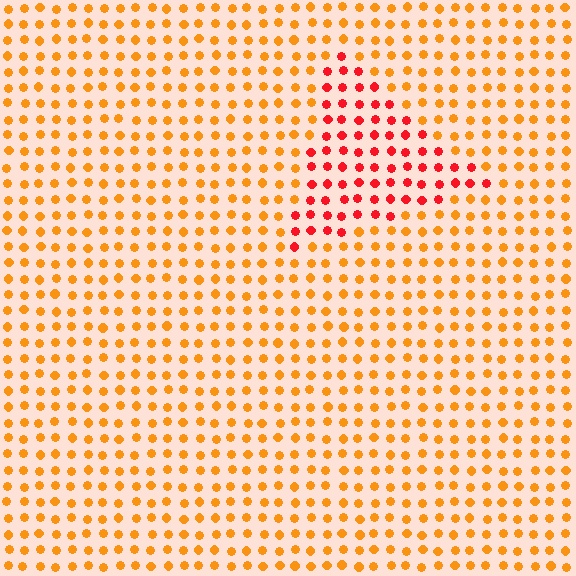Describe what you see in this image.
The image is filled with small orange elements in a uniform arrangement. A triangle-shaped region is visible where the elements are tinted to a slightly different hue, forming a subtle color boundary.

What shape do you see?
I see a triangle.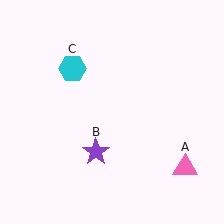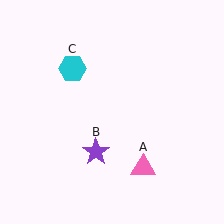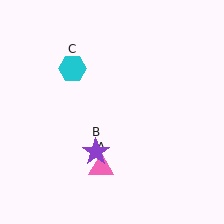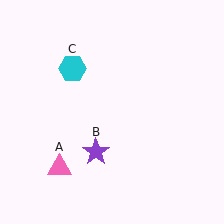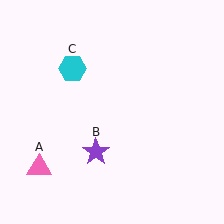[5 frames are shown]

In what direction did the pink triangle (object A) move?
The pink triangle (object A) moved left.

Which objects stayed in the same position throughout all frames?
Purple star (object B) and cyan hexagon (object C) remained stationary.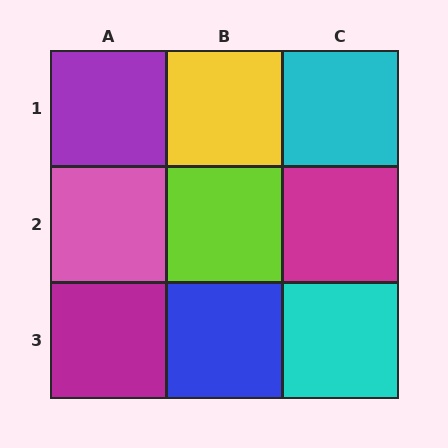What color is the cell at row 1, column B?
Yellow.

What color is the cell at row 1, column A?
Purple.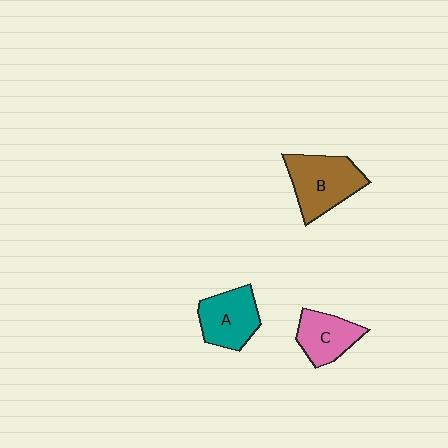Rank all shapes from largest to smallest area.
From largest to smallest: B (brown), A (teal), C (pink).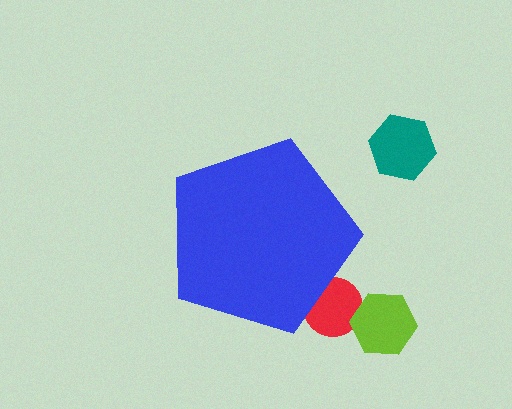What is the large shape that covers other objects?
A blue pentagon.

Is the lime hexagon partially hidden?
No, the lime hexagon is fully visible.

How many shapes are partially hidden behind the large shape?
1 shape is partially hidden.